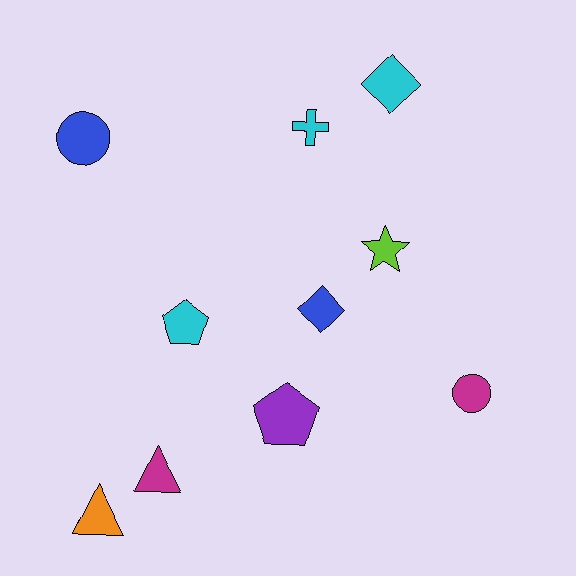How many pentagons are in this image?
There are 2 pentagons.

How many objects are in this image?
There are 10 objects.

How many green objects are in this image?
There are no green objects.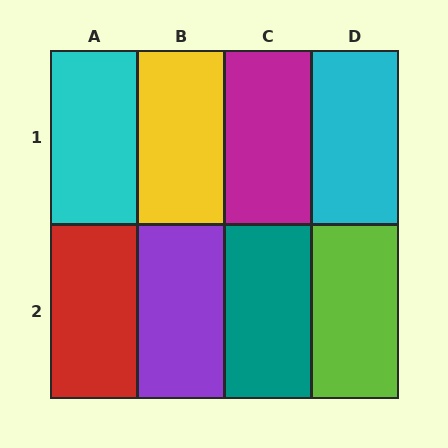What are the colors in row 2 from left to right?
Red, purple, teal, lime.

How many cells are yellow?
1 cell is yellow.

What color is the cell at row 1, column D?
Cyan.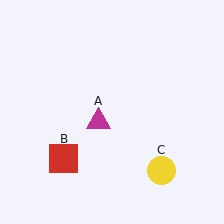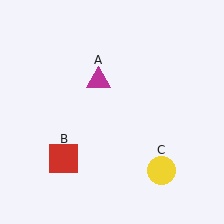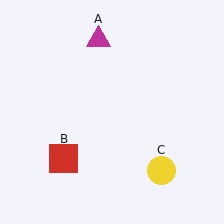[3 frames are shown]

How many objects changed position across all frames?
1 object changed position: magenta triangle (object A).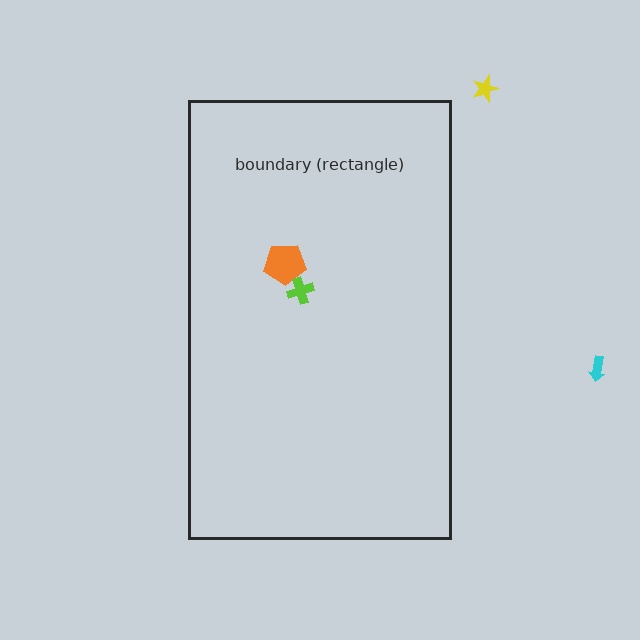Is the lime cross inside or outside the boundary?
Inside.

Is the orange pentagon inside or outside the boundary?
Inside.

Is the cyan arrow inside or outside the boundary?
Outside.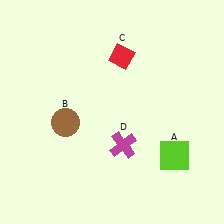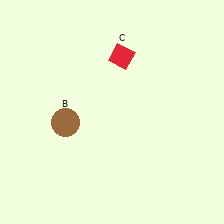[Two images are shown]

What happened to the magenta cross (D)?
The magenta cross (D) was removed in Image 2. It was in the bottom-right area of Image 1.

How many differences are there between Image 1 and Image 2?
There are 2 differences between the two images.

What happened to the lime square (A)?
The lime square (A) was removed in Image 2. It was in the bottom-right area of Image 1.